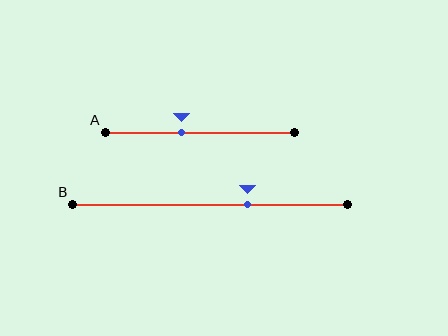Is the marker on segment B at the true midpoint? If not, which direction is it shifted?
No, the marker on segment B is shifted to the right by about 13% of the segment length.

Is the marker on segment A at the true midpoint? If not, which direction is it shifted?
No, the marker on segment A is shifted to the left by about 10% of the segment length.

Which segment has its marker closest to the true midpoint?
Segment A has its marker closest to the true midpoint.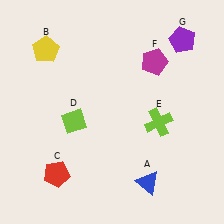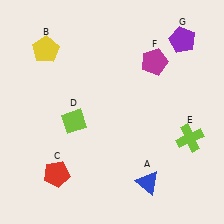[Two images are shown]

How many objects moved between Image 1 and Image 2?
1 object moved between the two images.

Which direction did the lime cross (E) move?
The lime cross (E) moved right.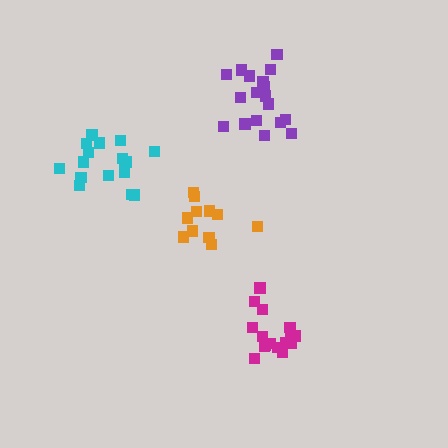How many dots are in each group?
Group 1: 12 dots, Group 2: 18 dots, Group 3: 17 dots, Group 4: 18 dots (65 total).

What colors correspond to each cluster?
The clusters are colored: orange, magenta, cyan, purple.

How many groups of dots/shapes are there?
There are 4 groups.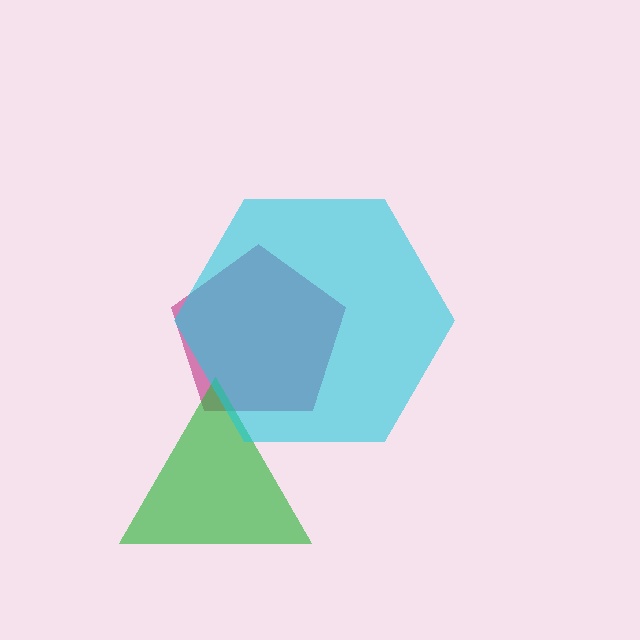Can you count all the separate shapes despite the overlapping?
Yes, there are 3 separate shapes.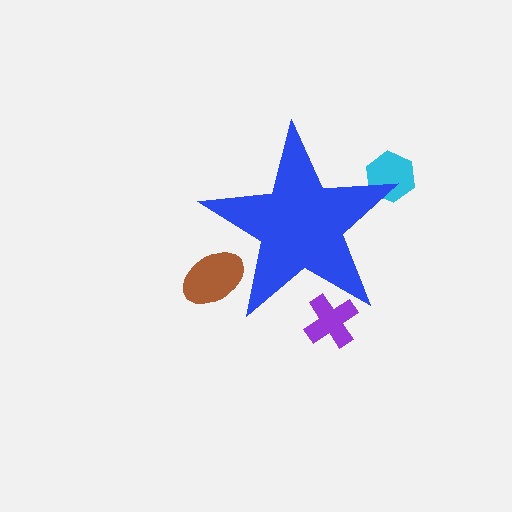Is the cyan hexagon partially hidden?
Yes, the cyan hexagon is partially hidden behind the blue star.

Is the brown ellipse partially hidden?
Yes, the brown ellipse is partially hidden behind the blue star.